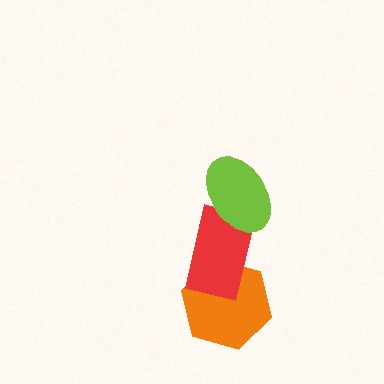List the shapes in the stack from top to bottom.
From top to bottom: the lime ellipse, the red rectangle, the orange hexagon.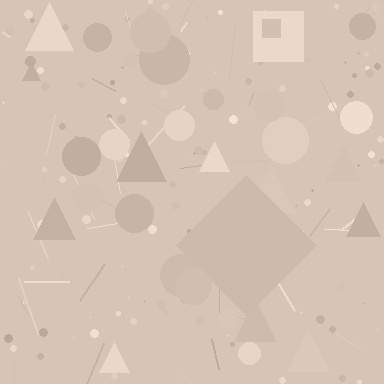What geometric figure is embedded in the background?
A diamond is embedded in the background.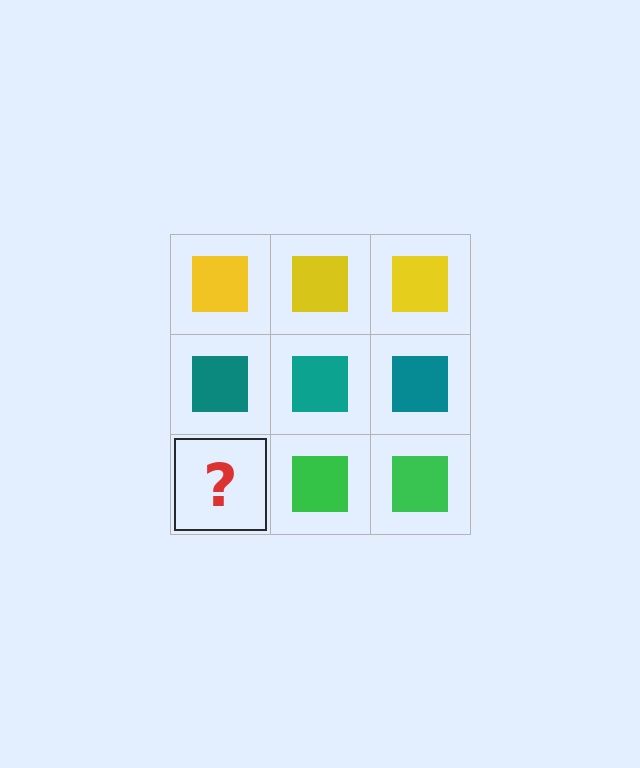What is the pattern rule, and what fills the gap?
The rule is that each row has a consistent color. The gap should be filled with a green square.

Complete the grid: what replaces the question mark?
The question mark should be replaced with a green square.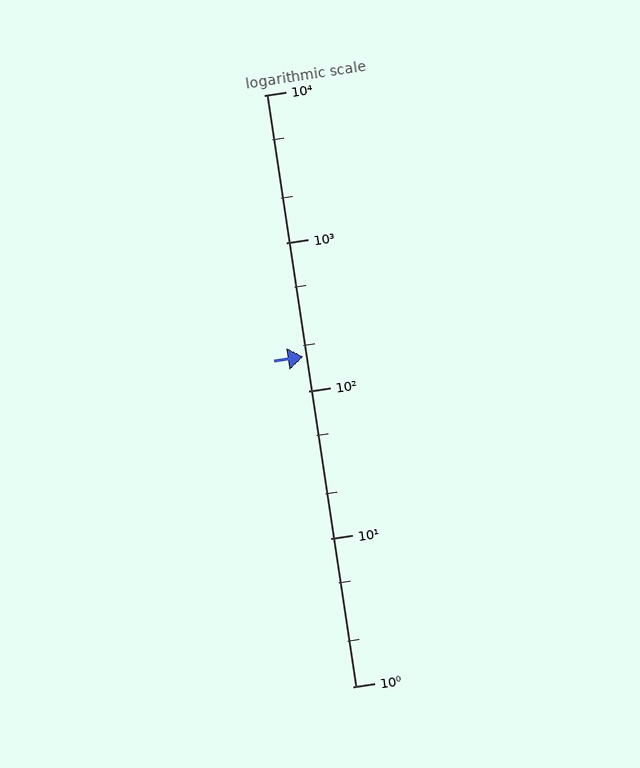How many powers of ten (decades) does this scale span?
The scale spans 4 decades, from 1 to 10000.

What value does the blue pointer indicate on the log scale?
The pointer indicates approximately 170.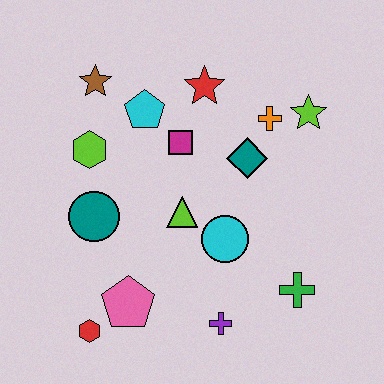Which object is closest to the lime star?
The orange cross is closest to the lime star.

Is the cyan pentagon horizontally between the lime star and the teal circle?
Yes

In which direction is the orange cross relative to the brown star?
The orange cross is to the right of the brown star.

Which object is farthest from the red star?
The red hexagon is farthest from the red star.